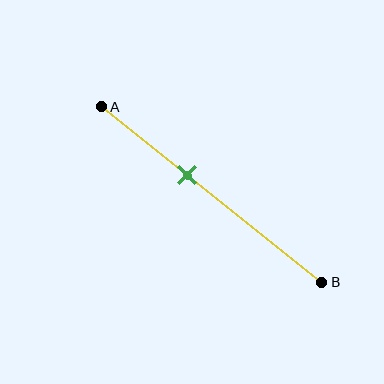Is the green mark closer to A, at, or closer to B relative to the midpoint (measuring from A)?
The green mark is closer to point A than the midpoint of segment AB.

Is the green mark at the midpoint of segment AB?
No, the mark is at about 40% from A, not at the 50% midpoint.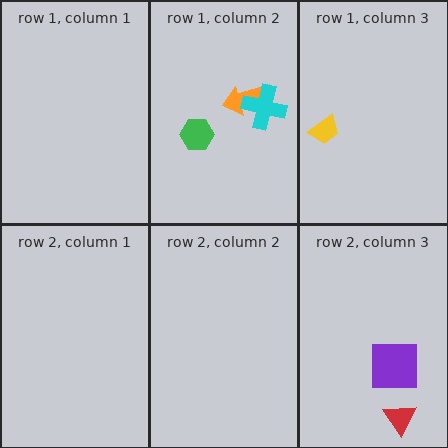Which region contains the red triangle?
The row 2, column 3 region.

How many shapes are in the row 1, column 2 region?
3.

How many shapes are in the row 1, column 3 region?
1.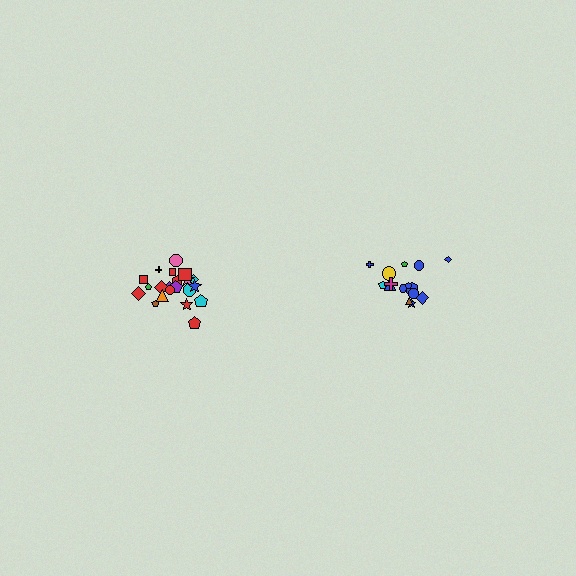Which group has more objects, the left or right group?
The left group.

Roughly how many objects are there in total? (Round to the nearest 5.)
Roughly 35 objects in total.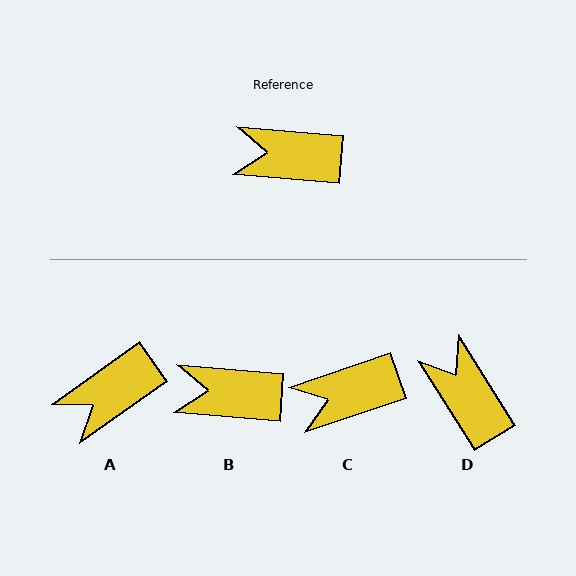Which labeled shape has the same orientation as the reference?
B.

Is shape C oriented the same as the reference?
No, it is off by about 23 degrees.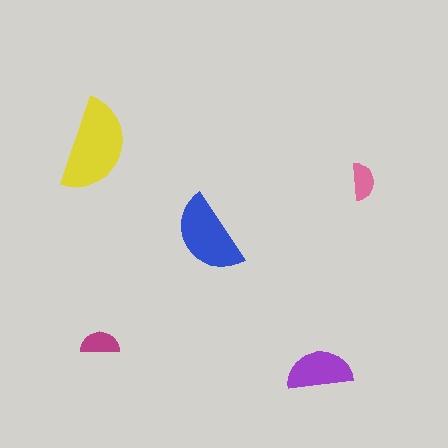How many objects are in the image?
There are 5 objects in the image.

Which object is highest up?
The yellow semicircle is topmost.